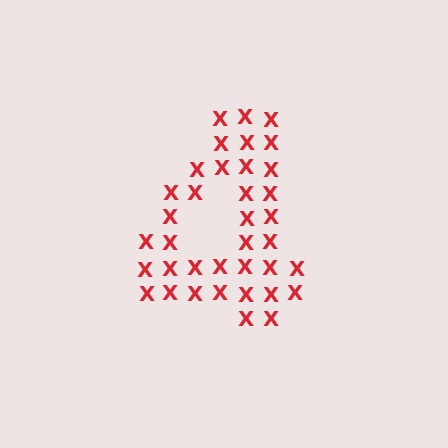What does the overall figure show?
The overall figure shows the digit 4.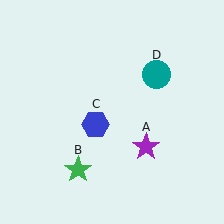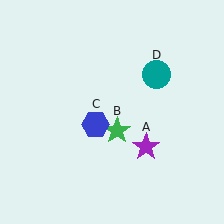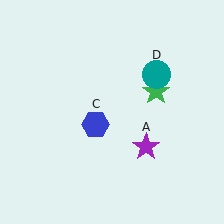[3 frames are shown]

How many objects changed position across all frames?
1 object changed position: green star (object B).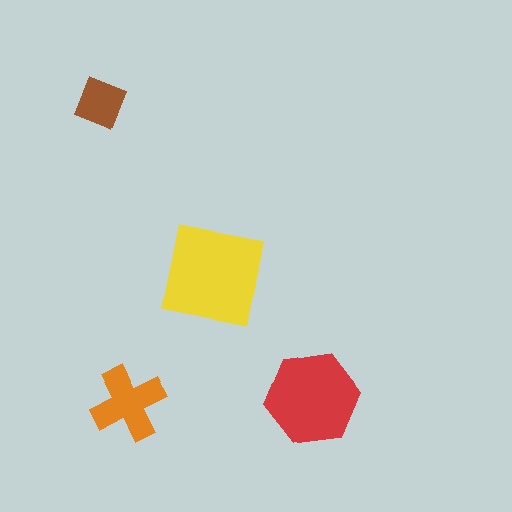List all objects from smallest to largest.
The brown square, the orange cross, the red hexagon, the yellow square.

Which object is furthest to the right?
The red hexagon is rightmost.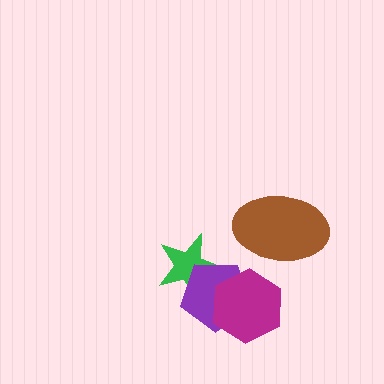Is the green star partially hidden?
Yes, it is partially covered by another shape.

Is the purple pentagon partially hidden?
Yes, it is partially covered by another shape.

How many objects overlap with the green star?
1 object overlaps with the green star.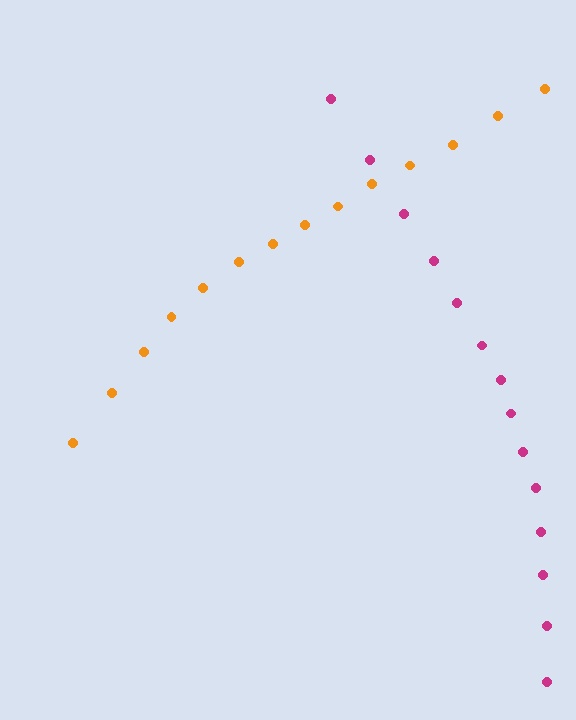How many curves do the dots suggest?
There are 2 distinct paths.